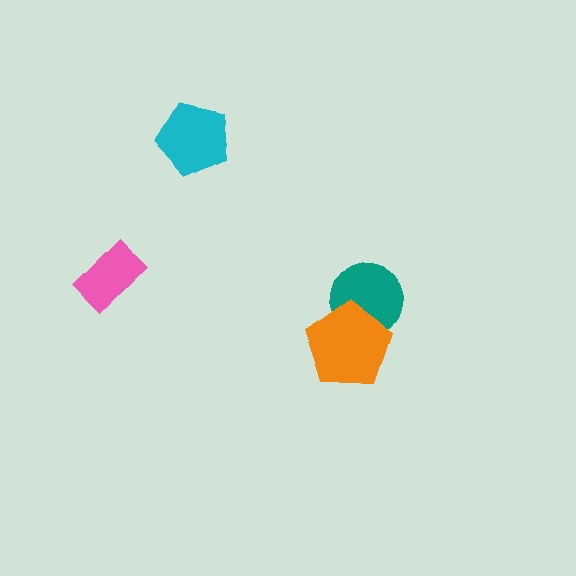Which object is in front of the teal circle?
The orange pentagon is in front of the teal circle.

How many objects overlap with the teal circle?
1 object overlaps with the teal circle.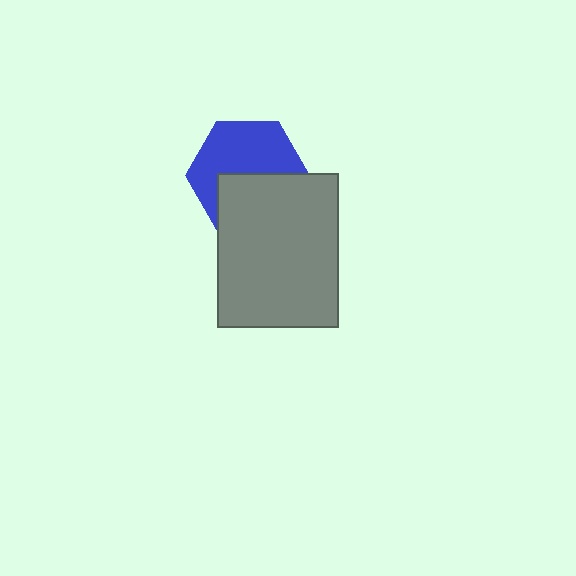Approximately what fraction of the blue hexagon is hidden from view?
Roughly 43% of the blue hexagon is hidden behind the gray rectangle.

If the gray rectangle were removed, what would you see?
You would see the complete blue hexagon.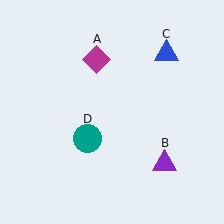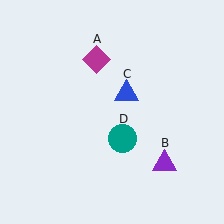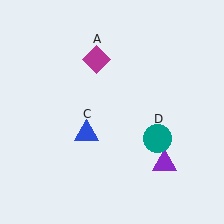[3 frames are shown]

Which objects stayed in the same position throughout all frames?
Magenta diamond (object A) and purple triangle (object B) remained stationary.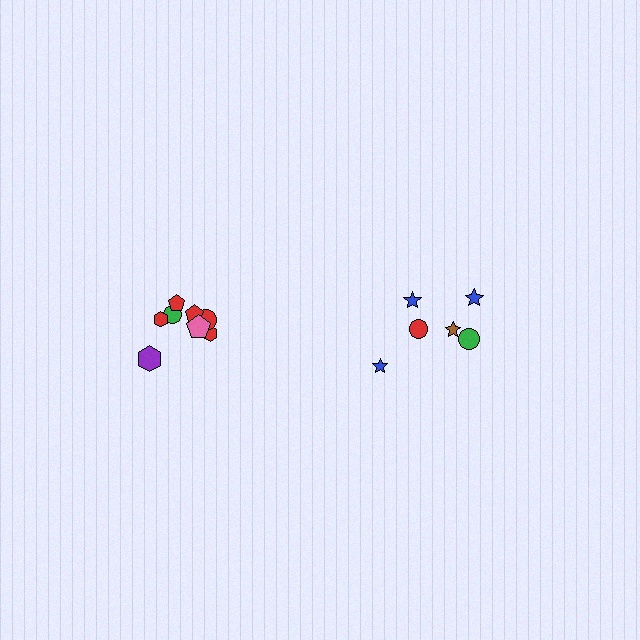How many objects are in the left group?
There are 8 objects.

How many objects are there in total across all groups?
There are 14 objects.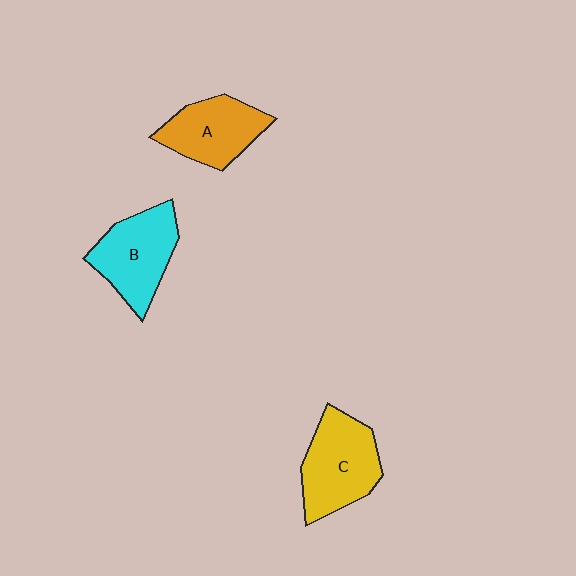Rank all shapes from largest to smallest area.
From largest to smallest: C (yellow), B (cyan), A (orange).